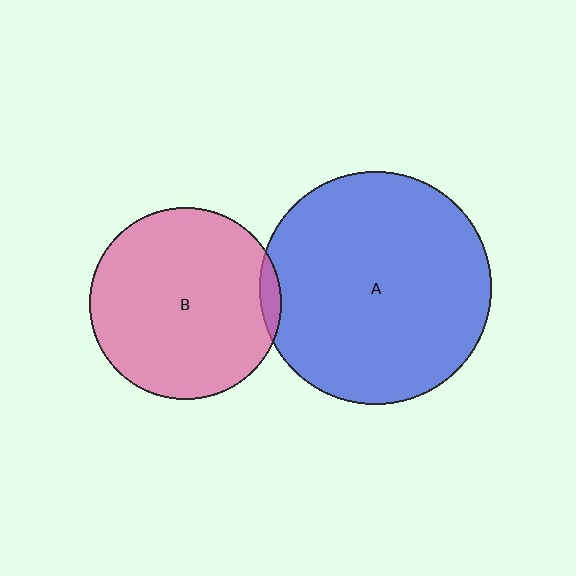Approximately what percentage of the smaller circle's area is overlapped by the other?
Approximately 5%.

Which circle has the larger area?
Circle A (blue).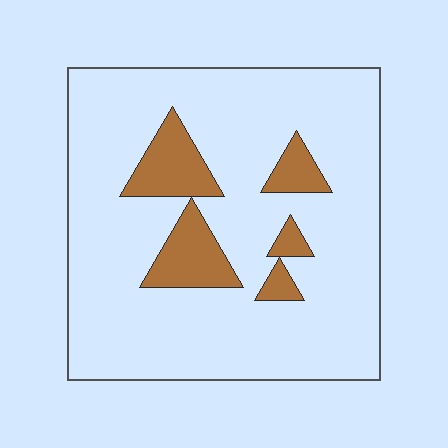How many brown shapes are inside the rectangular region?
5.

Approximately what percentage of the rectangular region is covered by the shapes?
Approximately 15%.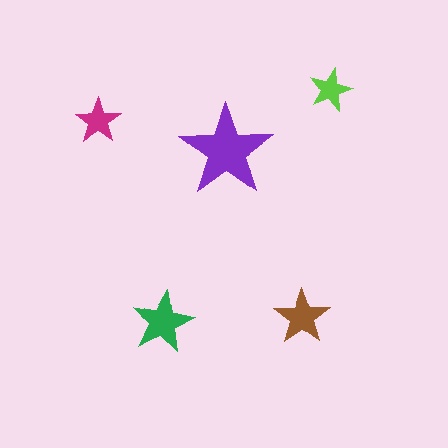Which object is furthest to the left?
The magenta star is leftmost.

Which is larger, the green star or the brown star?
The green one.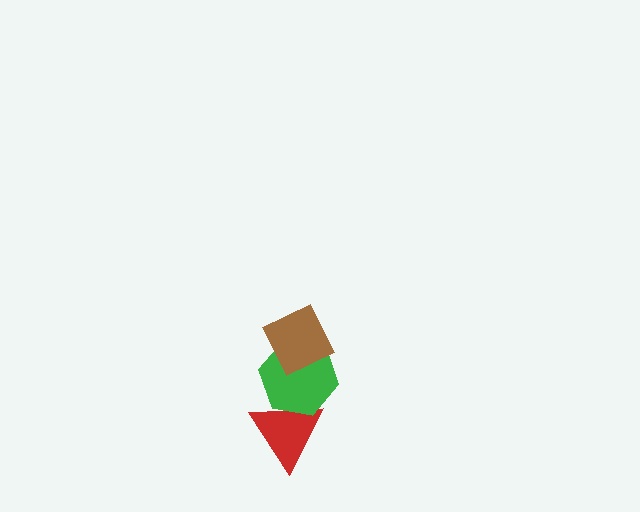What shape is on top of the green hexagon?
The brown diamond is on top of the green hexagon.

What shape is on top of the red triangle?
The green hexagon is on top of the red triangle.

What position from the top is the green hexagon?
The green hexagon is 2nd from the top.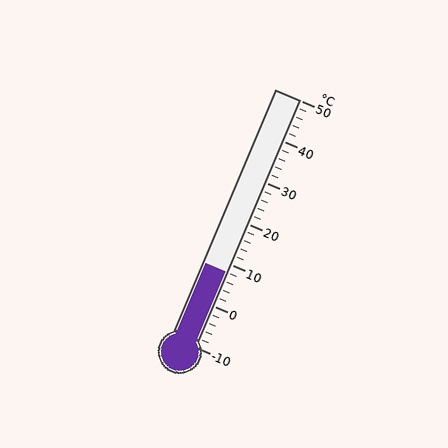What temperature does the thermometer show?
The thermometer shows approximately 8°C.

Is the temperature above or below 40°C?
The temperature is below 40°C.